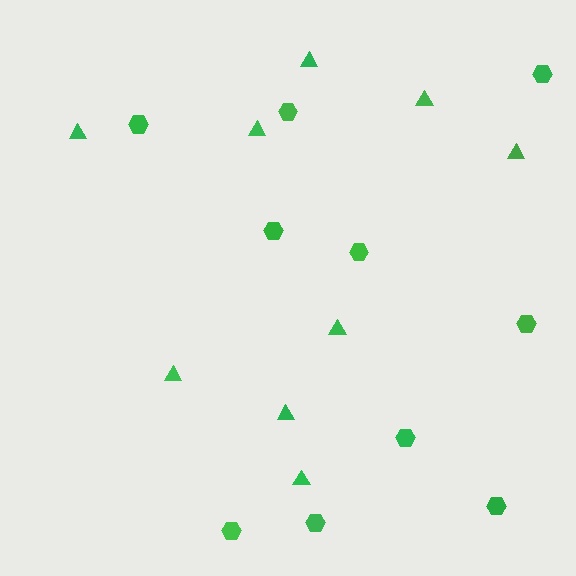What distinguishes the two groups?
There are 2 groups: one group of hexagons (10) and one group of triangles (9).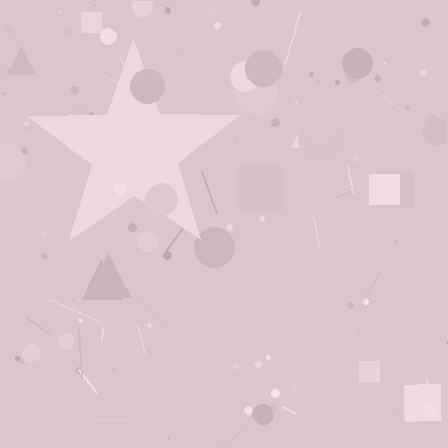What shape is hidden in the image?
A star is hidden in the image.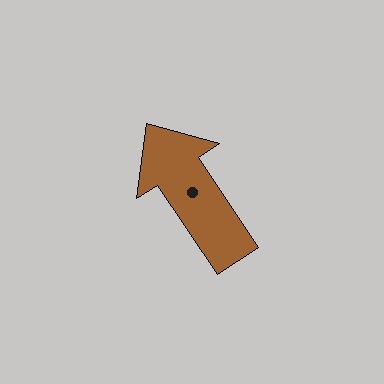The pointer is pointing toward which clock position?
Roughly 11 o'clock.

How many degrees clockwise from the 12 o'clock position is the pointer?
Approximately 326 degrees.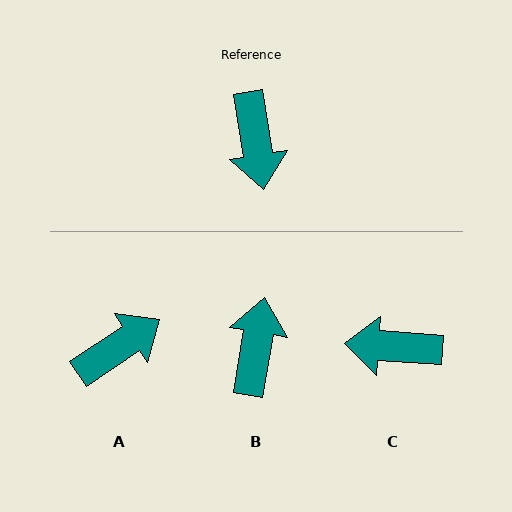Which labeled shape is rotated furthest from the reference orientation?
B, about 161 degrees away.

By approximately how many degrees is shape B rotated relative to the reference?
Approximately 161 degrees counter-clockwise.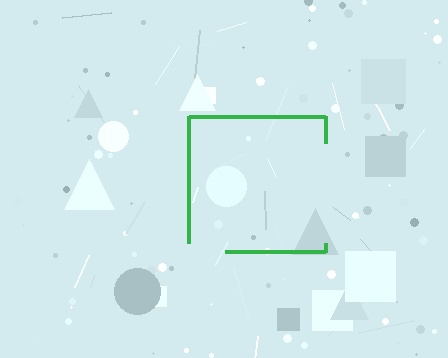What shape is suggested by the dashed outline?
The dashed outline suggests a square.